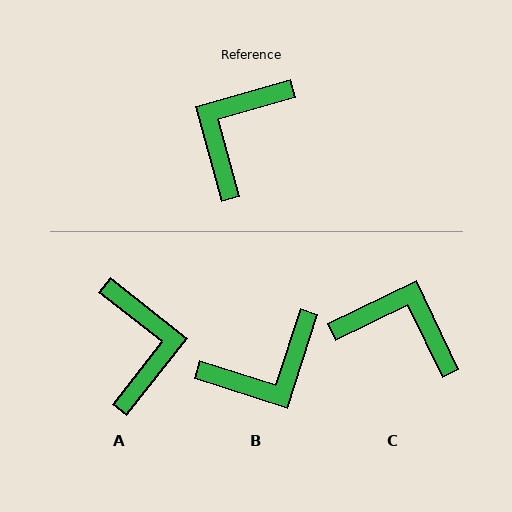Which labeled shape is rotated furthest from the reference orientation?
B, about 147 degrees away.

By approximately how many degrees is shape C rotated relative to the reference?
Approximately 80 degrees clockwise.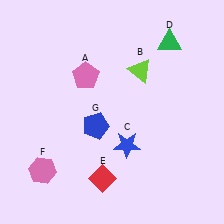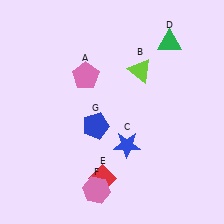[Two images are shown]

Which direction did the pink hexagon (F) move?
The pink hexagon (F) moved right.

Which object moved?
The pink hexagon (F) moved right.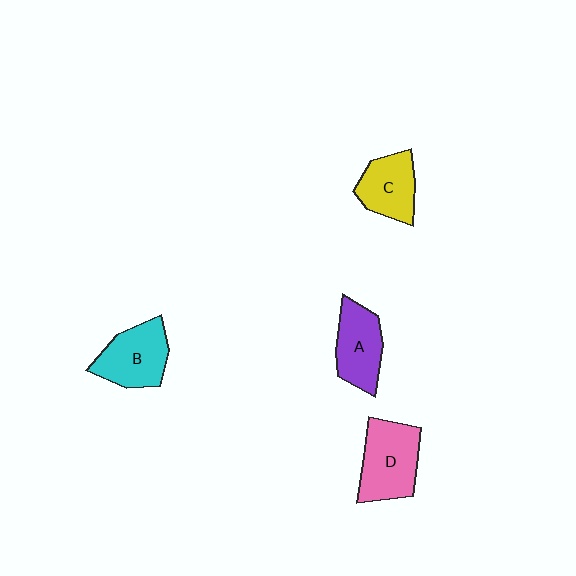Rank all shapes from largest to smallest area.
From largest to smallest: D (pink), B (cyan), A (purple), C (yellow).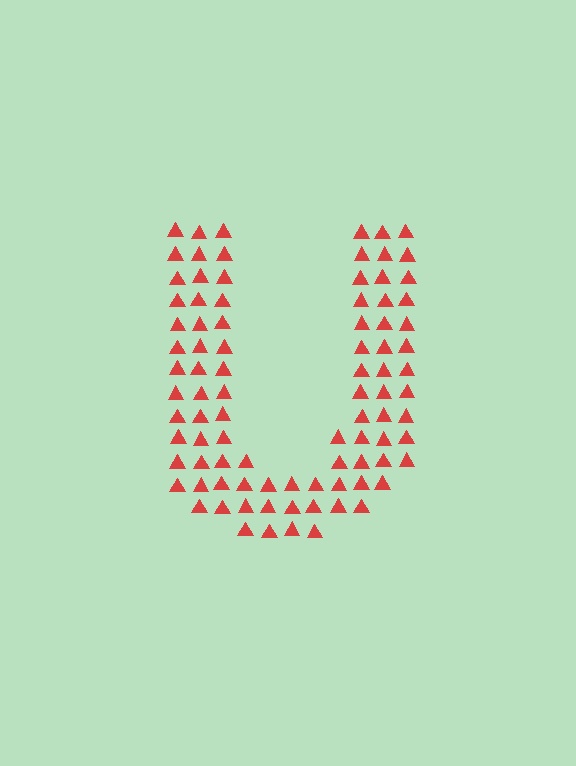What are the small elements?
The small elements are triangles.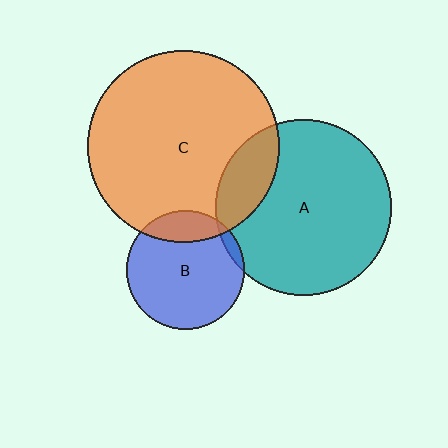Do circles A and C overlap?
Yes.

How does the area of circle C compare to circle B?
Approximately 2.6 times.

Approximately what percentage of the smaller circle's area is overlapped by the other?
Approximately 20%.